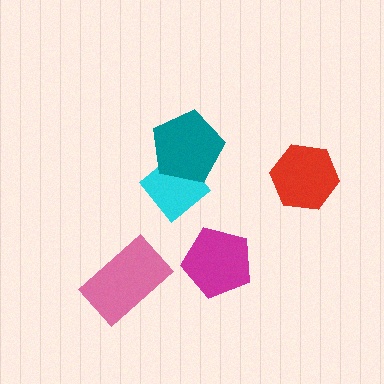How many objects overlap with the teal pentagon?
1 object overlaps with the teal pentagon.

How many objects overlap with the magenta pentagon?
0 objects overlap with the magenta pentagon.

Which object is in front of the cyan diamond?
The teal pentagon is in front of the cyan diamond.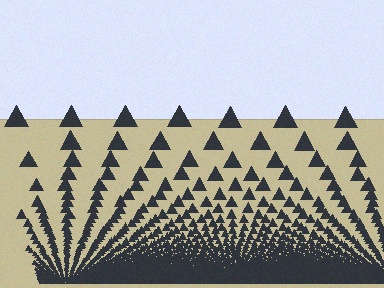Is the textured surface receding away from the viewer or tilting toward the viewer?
The surface appears to tilt toward the viewer. Texture elements get larger and sparser toward the top.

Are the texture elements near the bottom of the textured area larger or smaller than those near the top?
Smaller. The gradient is inverted — elements near the bottom are smaller and denser.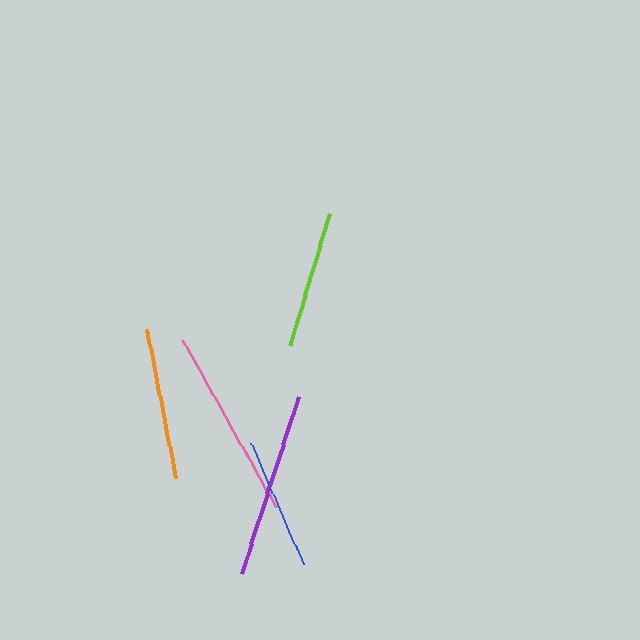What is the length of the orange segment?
The orange segment is approximately 152 pixels long.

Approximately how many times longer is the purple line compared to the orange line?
The purple line is approximately 1.2 times the length of the orange line.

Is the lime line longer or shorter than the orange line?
The orange line is longer than the lime line.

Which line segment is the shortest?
The blue line is the shortest at approximately 132 pixels.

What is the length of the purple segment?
The purple segment is approximately 185 pixels long.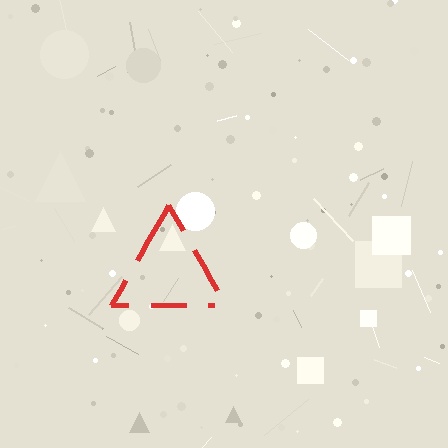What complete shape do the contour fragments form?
The contour fragments form a triangle.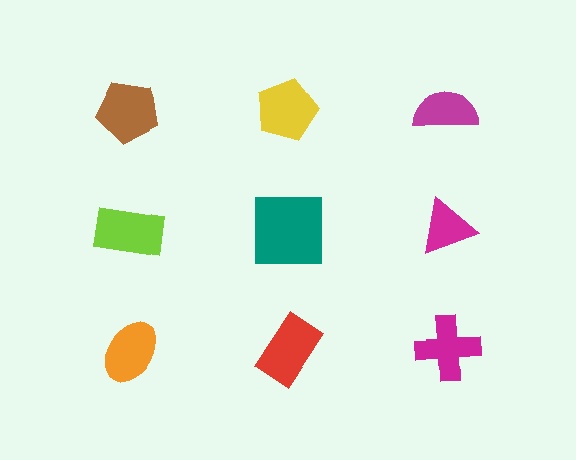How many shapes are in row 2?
3 shapes.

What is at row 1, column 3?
A magenta semicircle.